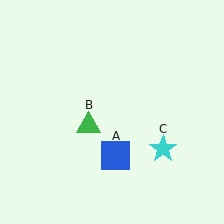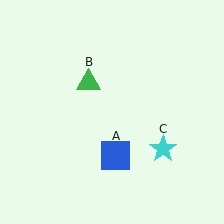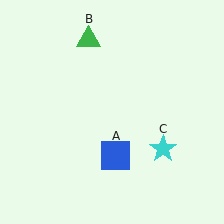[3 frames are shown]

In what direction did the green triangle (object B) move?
The green triangle (object B) moved up.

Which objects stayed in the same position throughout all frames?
Blue square (object A) and cyan star (object C) remained stationary.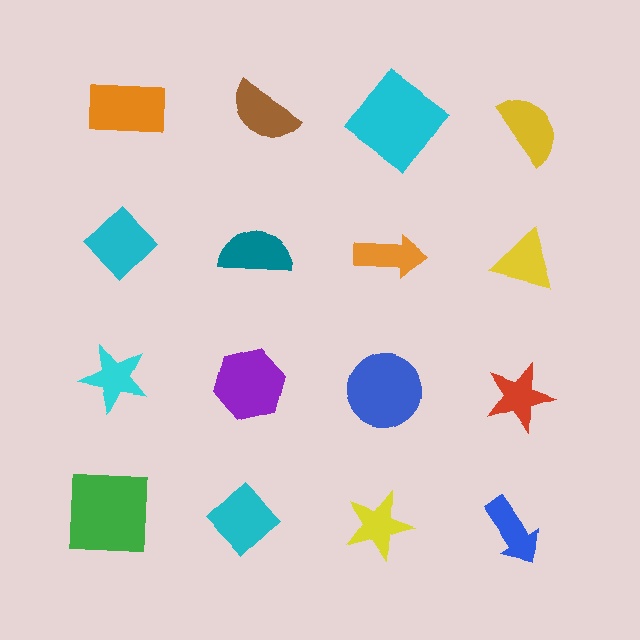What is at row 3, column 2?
A purple hexagon.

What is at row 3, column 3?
A blue circle.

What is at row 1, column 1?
An orange rectangle.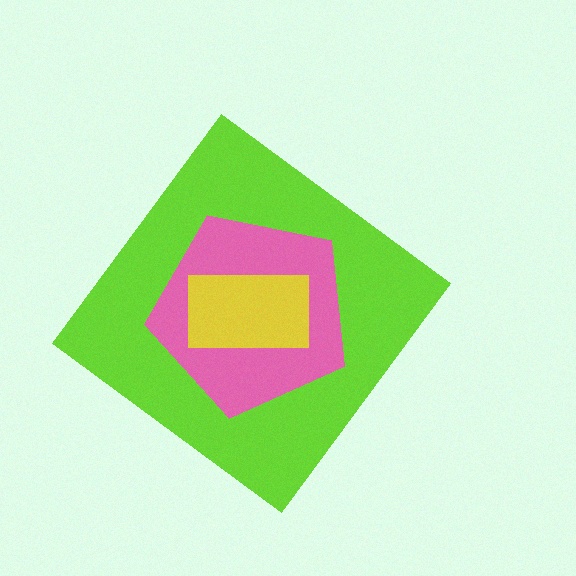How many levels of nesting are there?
3.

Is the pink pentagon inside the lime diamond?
Yes.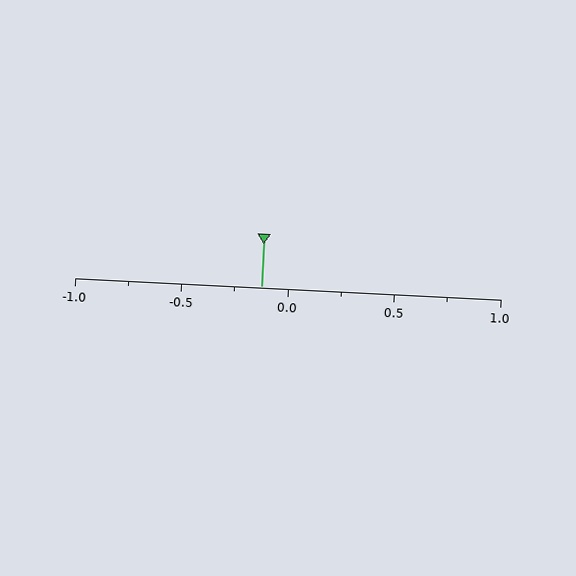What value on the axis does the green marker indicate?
The marker indicates approximately -0.12.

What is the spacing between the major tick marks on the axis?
The major ticks are spaced 0.5 apart.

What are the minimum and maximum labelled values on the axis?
The axis runs from -1.0 to 1.0.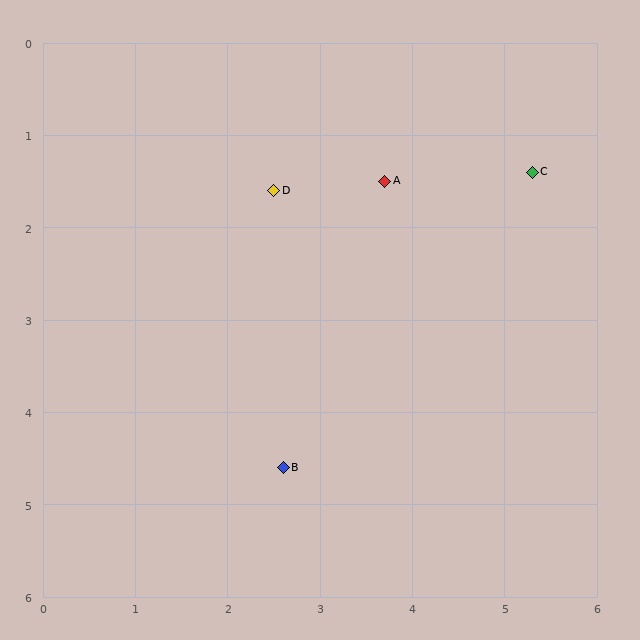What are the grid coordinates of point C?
Point C is at approximately (5.3, 1.4).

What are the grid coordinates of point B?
Point B is at approximately (2.6, 4.6).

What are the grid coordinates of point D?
Point D is at approximately (2.5, 1.6).